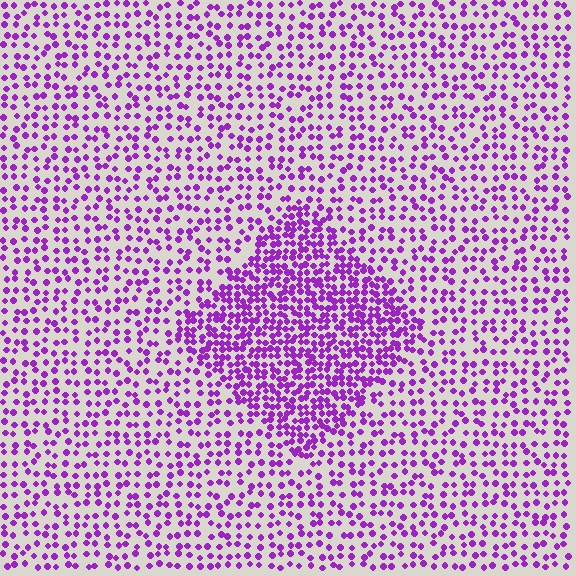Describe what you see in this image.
The image contains small purple elements arranged at two different densities. A diamond-shaped region is visible where the elements are more densely packed than the surrounding area.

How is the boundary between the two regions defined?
The boundary is defined by a change in element density (approximately 2.1x ratio). All elements are the same color, size, and shape.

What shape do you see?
I see a diamond.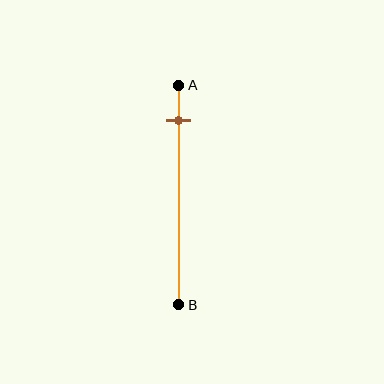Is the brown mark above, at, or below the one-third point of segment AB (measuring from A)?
The brown mark is above the one-third point of segment AB.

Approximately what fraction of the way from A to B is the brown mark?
The brown mark is approximately 15% of the way from A to B.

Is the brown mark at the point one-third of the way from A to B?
No, the mark is at about 15% from A, not at the 33% one-third point.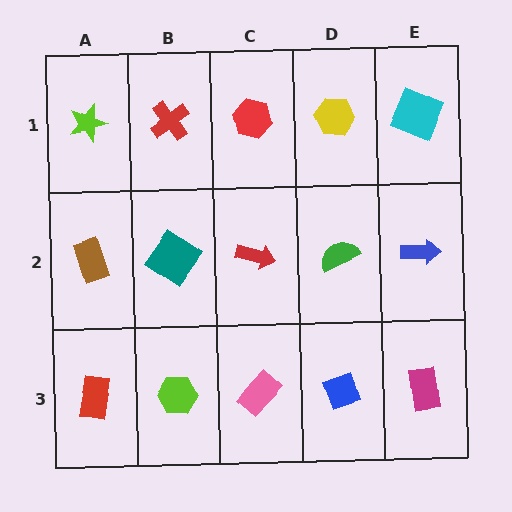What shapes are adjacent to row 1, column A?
A brown rectangle (row 2, column A), a red cross (row 1, column B).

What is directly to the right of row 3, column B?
A pink rectangle.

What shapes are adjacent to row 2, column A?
A lime star (row 1, column A), a red rectangle (row 3, column A), a teal diamond (row 2, column B).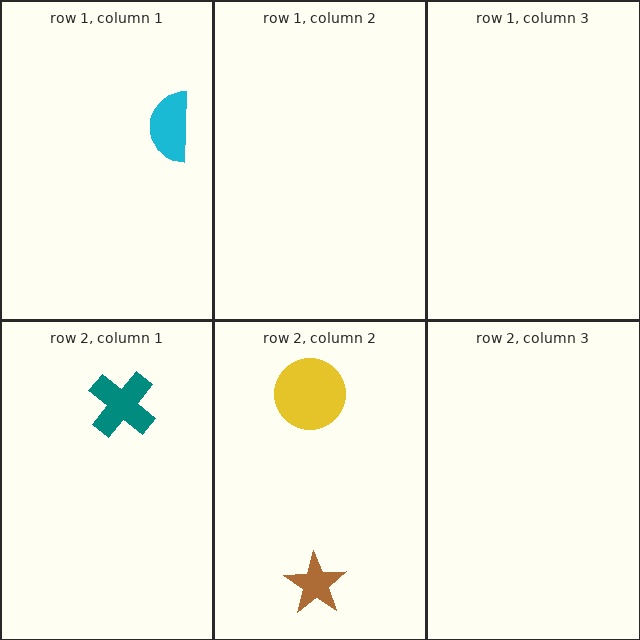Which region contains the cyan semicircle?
The row 1, column 1 region.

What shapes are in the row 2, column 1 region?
The teal cross.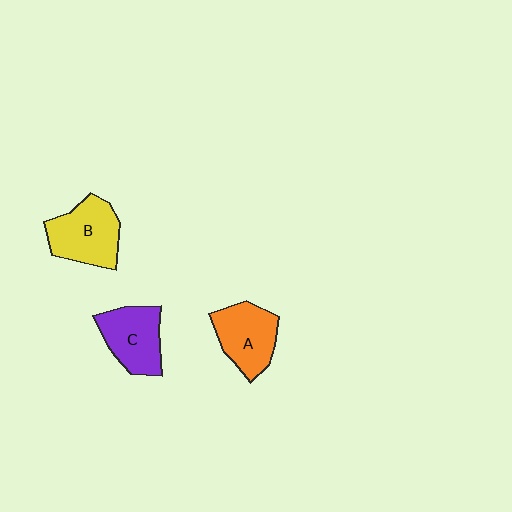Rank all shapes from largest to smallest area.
From largest to smallest: B (yellow), A (orange), C (purple).